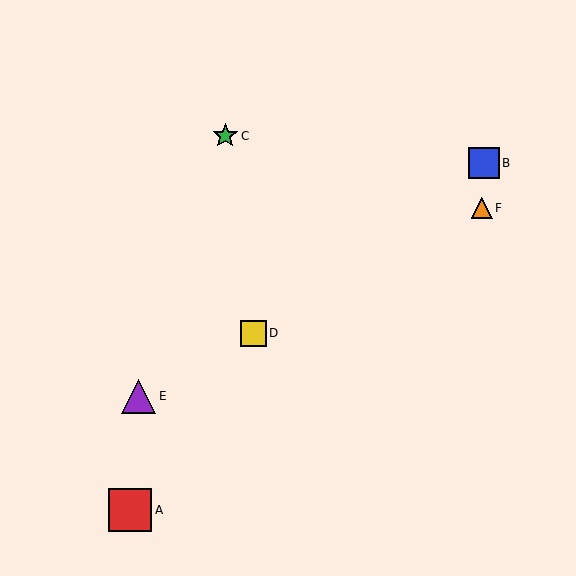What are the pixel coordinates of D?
Object D is at (253, 333).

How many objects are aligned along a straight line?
3 objects (D, E, F) are aligned along a straight line.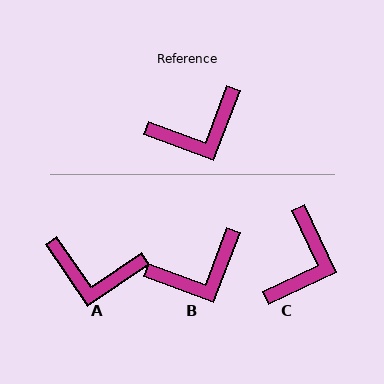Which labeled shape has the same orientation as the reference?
B.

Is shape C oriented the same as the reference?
No, it is off by about 46 degrees.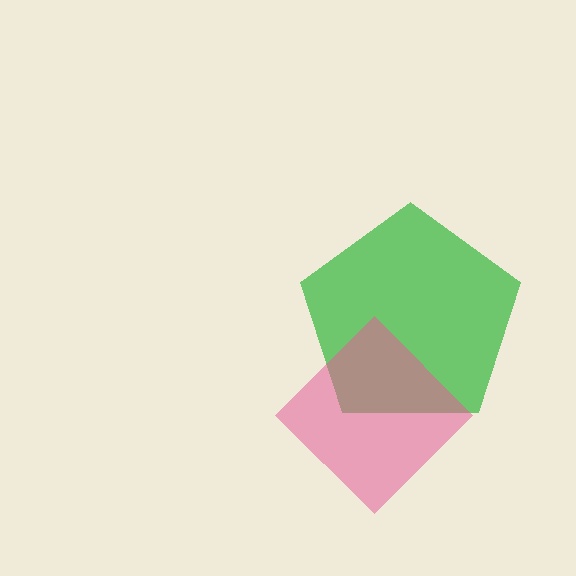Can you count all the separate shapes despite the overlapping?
Yes, there are 2 separate shapes.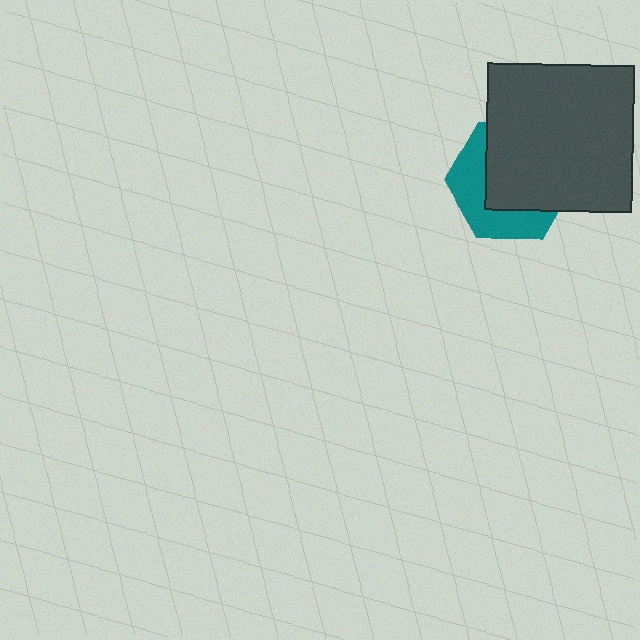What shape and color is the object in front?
The object in front is a dark gray square.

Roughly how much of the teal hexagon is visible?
A small part of it is visible (roughly 40%).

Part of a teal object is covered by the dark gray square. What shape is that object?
It is a hexagon.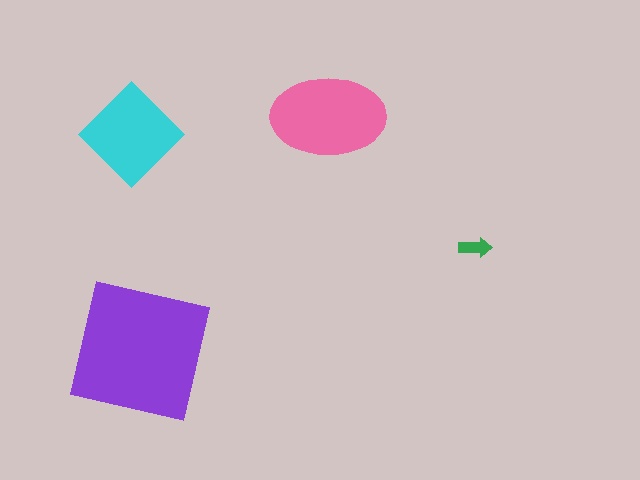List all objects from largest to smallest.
The purple square, the pink ellipse, the cyan diamond, the green arrow.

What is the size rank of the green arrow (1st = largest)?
4th.